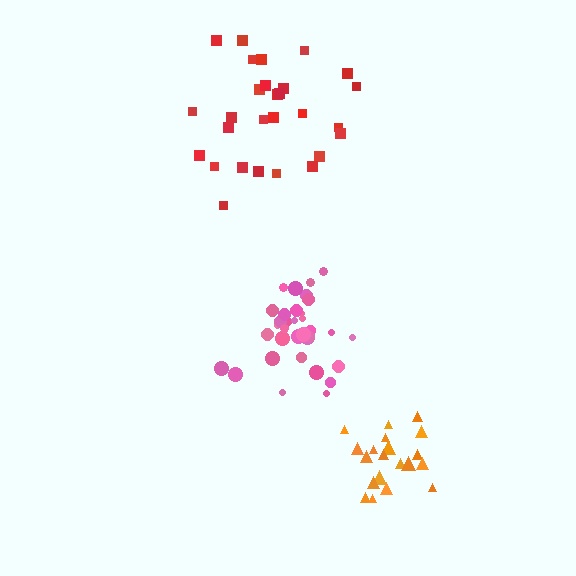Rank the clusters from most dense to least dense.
pink, orange, red.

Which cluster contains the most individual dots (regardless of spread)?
Pink (34).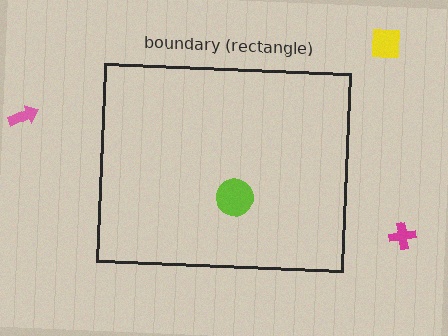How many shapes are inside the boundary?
1 inside, 3 outside.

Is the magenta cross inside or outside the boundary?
Outside.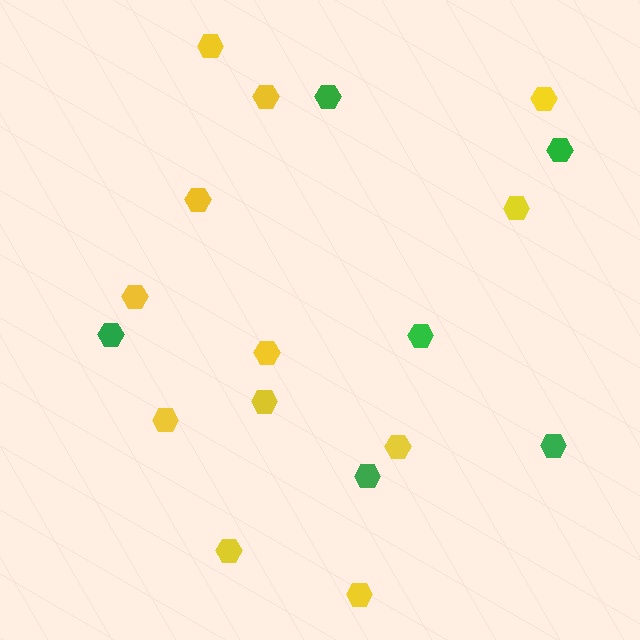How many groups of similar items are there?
There are 2 groups: one group of green hexagons (6) and one group of yellow hexagons (12).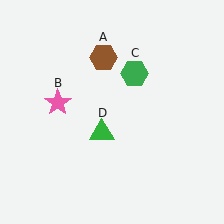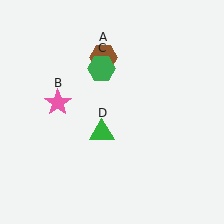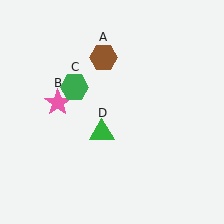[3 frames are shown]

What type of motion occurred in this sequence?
The green hexagon (object C) rotated counterclockwise around the center of the scene.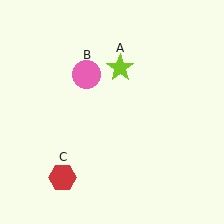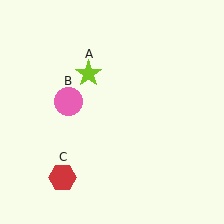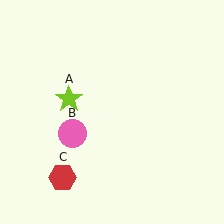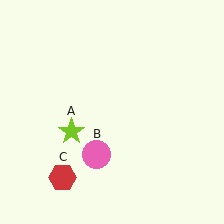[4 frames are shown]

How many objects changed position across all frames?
2 objects changed position: lime star (object A), pink circle (object B).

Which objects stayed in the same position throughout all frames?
Red hexagon (object C) remained stationary.